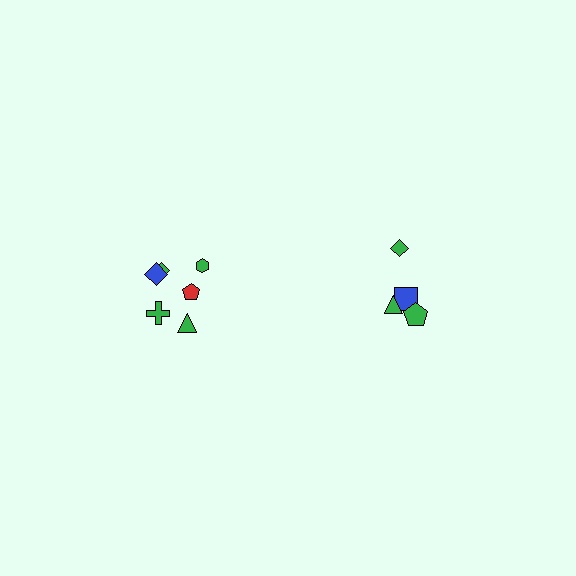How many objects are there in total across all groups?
There are 10 objects.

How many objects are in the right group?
There are 4 objects.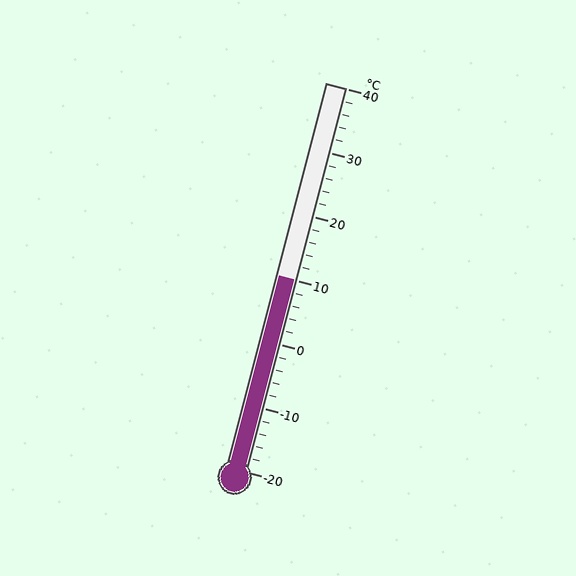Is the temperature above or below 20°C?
The temperature is below 20°C.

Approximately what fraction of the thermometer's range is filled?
The thermometer is filled to approximately 50% of its range.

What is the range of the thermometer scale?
The thermometer scale ranges from -20°C to 40°C.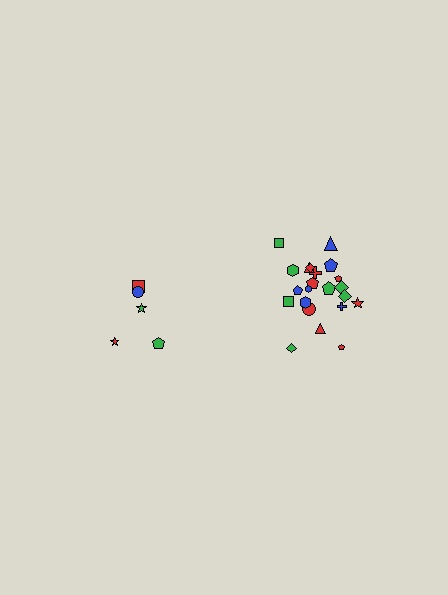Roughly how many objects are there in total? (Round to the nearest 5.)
Roughly 25 objects in total.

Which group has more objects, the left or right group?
The right group.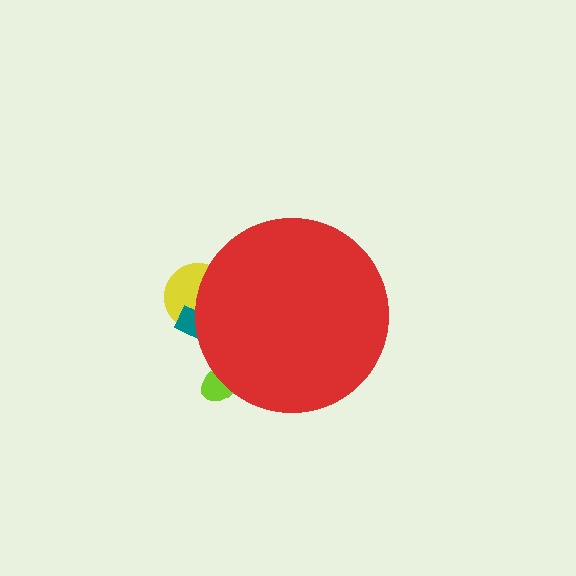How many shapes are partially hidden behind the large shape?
3 shapes are partially hidden.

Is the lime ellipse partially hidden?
Yes, the lime ellipse is partially hidden behind the red circle.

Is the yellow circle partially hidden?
Yes, the yellow circle is partially hidden behind the red circle.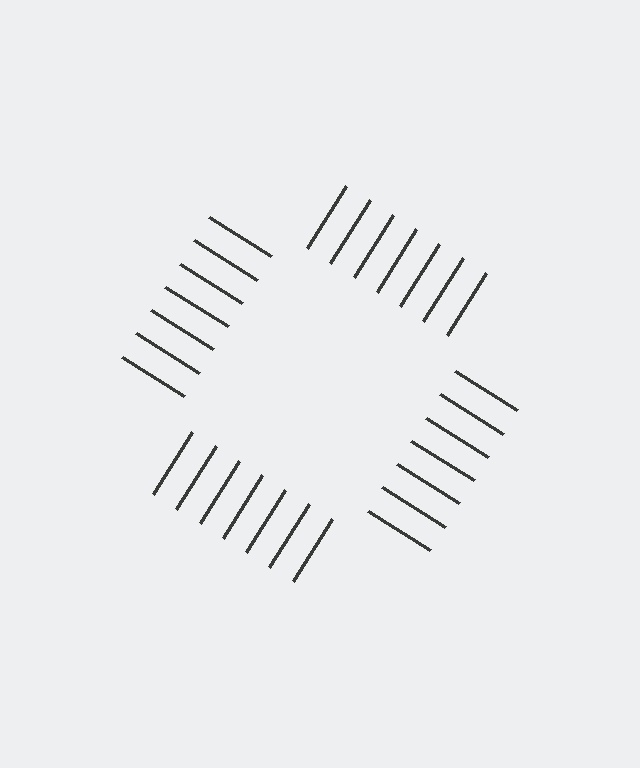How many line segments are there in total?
28 — 7 along each of the 4 edges.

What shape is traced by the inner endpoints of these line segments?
An illusory square — the line segments terminate on its edges but no continuous stroke is drawn.